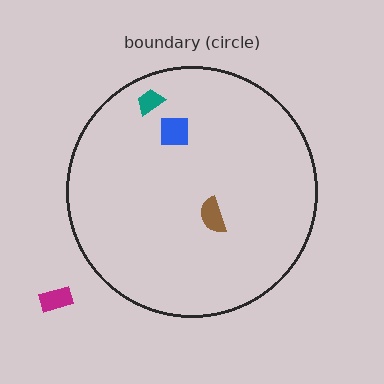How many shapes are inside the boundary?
3 inside, 1 outside.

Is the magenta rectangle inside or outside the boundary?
Outside.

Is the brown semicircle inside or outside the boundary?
Inside.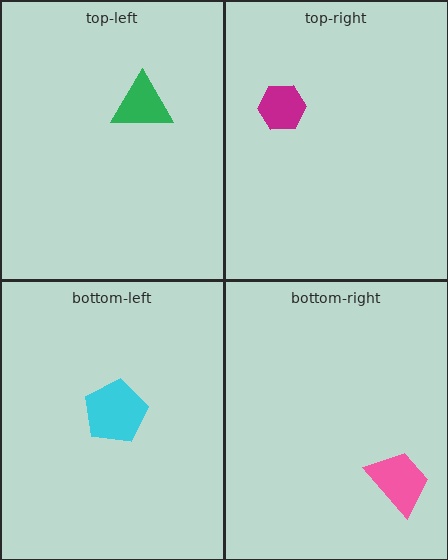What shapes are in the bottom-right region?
The pink trapezoid.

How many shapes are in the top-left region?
1.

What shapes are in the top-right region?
The magenta hexagon.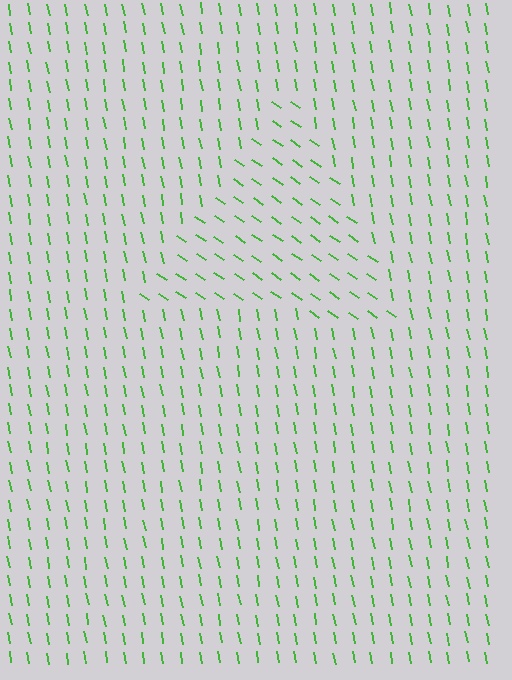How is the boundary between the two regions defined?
The boundary is defined purely by a change in line orientation (approximately 45 degrees difference). All lines are the same color and thickness.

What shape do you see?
I see a triangle.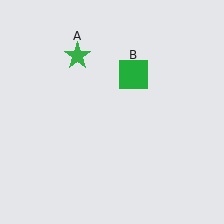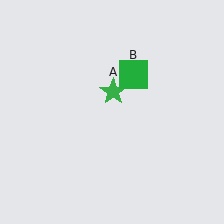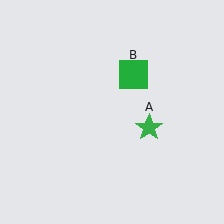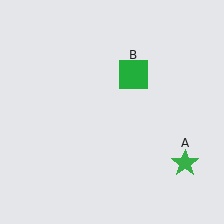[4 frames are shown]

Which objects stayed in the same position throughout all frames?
Green square (object B) remained stationary.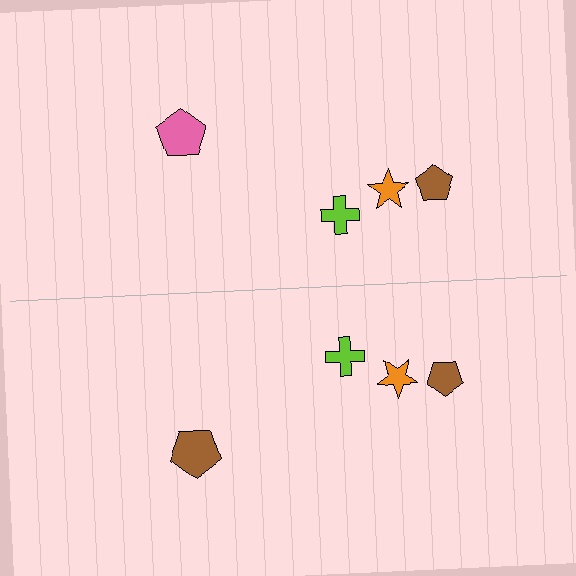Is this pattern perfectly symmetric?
No, the pattern is not perfectly symmetric. The brown pentagon on the bottom side breaks the symmetry — its mirror counterpart is pink.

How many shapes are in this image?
There are 8 shapes in this image.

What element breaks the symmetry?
The brown pentagon on the bottom side breaks the symmetry — its mirror counterpart is pink.